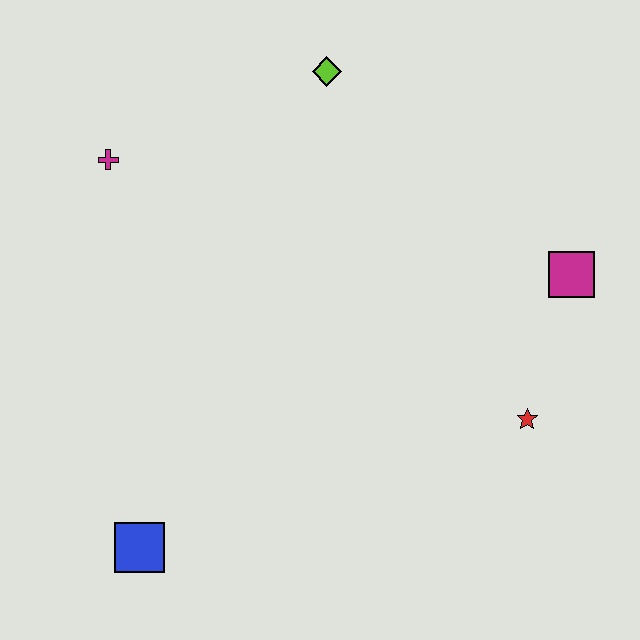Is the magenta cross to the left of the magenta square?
Yes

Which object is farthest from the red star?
The magenta cross is farthest from the red star.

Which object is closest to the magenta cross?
The lime diamond is closest to the magenta cross.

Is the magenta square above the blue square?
Yes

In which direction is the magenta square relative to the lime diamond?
The magenta square is to the right of the lime diamond.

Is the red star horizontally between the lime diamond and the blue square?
No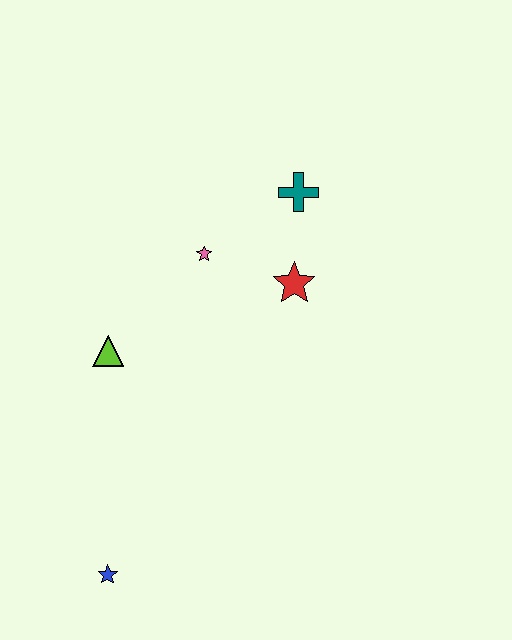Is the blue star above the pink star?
No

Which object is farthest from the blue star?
The teal cross is farthest from the blue star.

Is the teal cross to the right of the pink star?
Yes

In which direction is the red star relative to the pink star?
The red star is to the right of the pink star.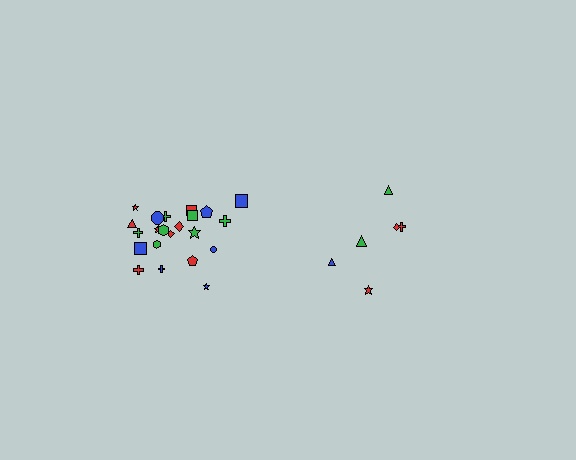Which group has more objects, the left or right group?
The left group.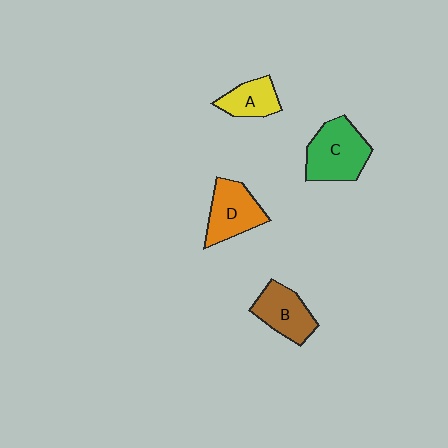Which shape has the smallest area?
Shape A (yellow).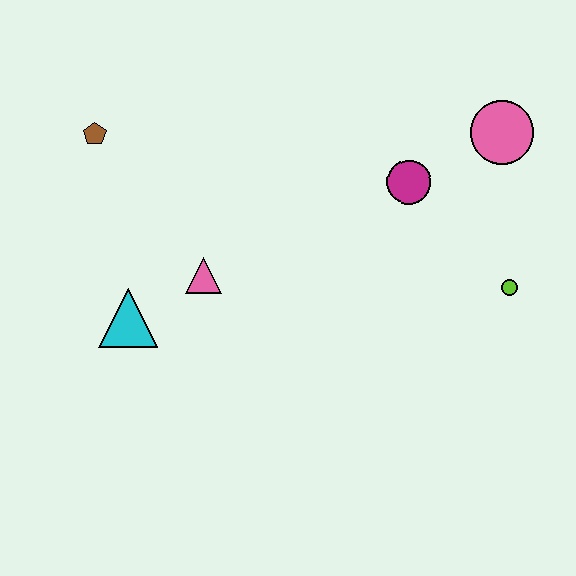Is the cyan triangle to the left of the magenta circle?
Yes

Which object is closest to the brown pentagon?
The pink triangle is closest to the brown pentagon.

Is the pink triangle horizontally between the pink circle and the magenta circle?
No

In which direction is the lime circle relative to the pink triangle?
The lime circle is to the right of the pink triangle.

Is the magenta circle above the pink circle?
No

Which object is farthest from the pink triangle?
The pink circle is farthest from the pink triangle.